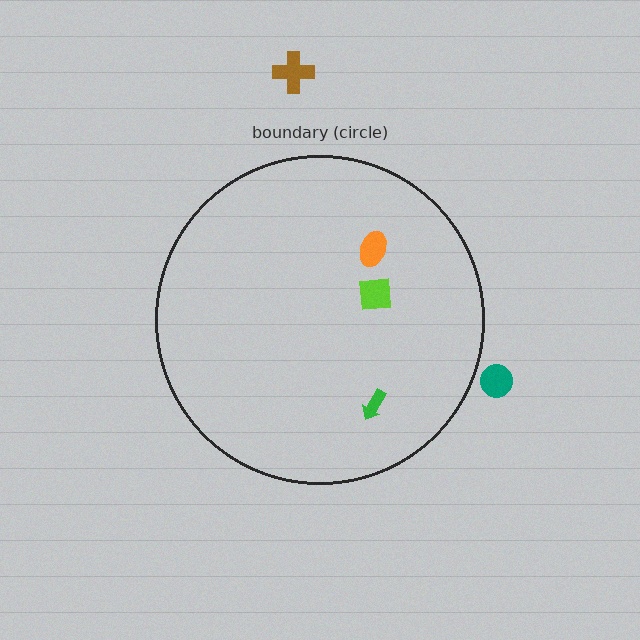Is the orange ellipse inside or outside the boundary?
Inside.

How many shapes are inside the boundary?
3 inside, 2 outside.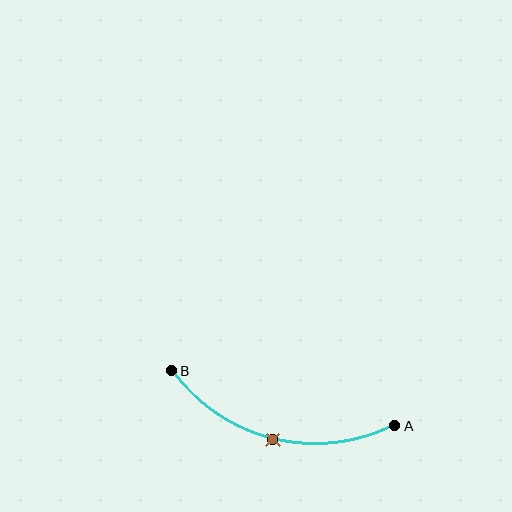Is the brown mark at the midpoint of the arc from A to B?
Yes. The brown mark lies on the arc at equal arc-length from both A and B — it is the arc midpoint.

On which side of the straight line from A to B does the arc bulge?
The arc bulges below the straight line connecting A and B.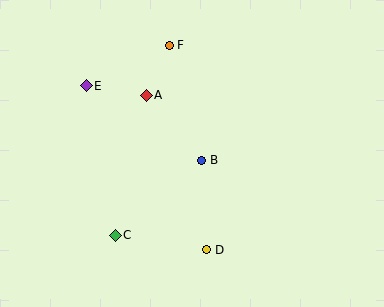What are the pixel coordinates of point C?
Point C is at (115, 235).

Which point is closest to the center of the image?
Point B at (202, 160) is closest to the center.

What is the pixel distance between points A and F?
The distance between A and F is 55 pixels.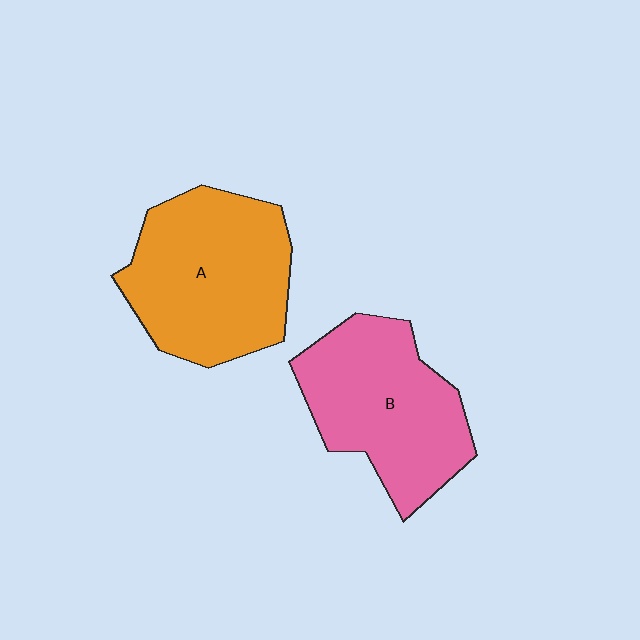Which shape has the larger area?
Shape A (orange).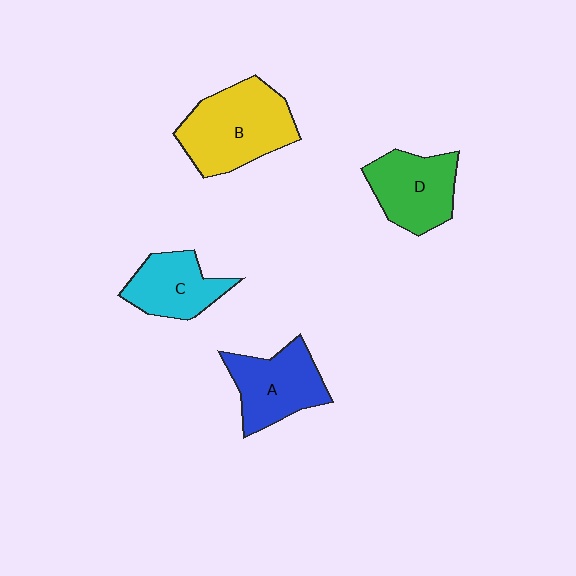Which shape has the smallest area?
Shape C (cyan).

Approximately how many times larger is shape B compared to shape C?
Approximately 1.6 times.